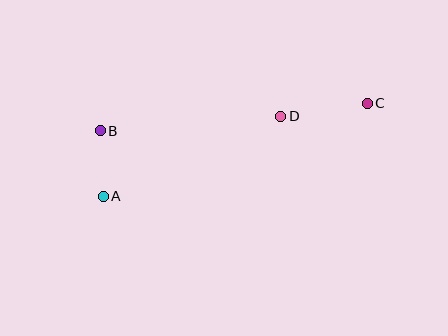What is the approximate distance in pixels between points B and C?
The distance between B and C is approximately 268 pixels.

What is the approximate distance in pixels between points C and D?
The distance between C and D is approximately 87 pixels.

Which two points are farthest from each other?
Points A and C are farthest from each other.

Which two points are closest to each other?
Points A and B are closest to each other.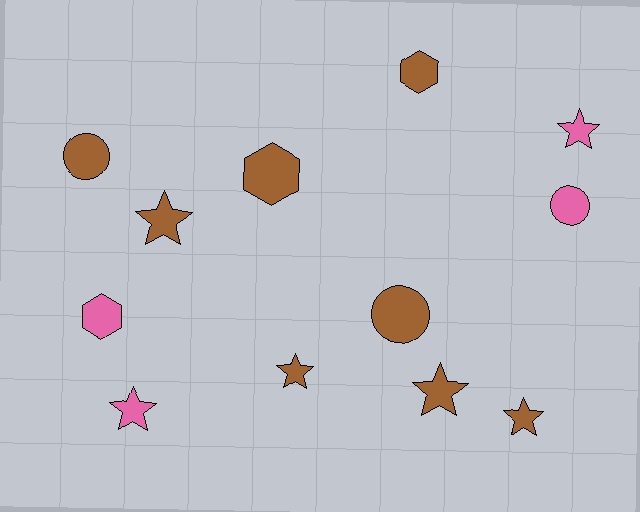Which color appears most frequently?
Brown, with 8 objects.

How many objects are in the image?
There are 12 objects.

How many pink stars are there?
There are 2 pink stars.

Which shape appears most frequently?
Star, with 6 objects.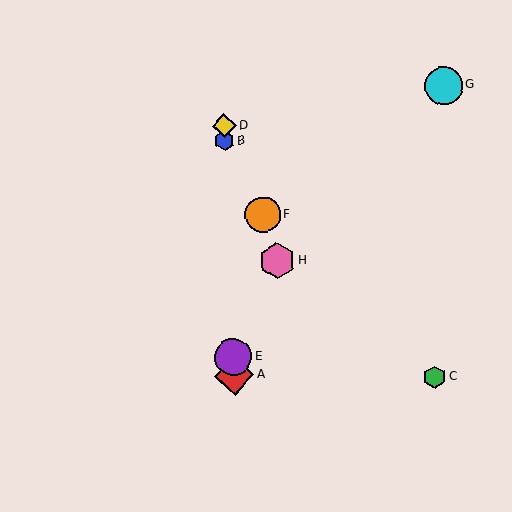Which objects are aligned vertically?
Objects A, B, D, E are aligned vertically.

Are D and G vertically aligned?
No, D is at x≈224 and G is at x≈444.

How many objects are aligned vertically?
4 objects (A, B, D, E) are aligned vertically.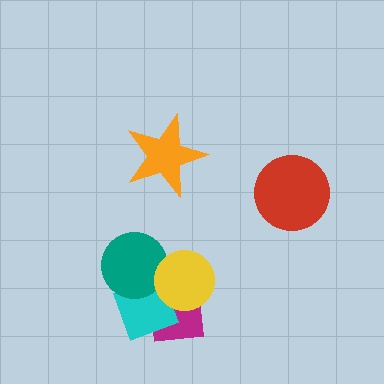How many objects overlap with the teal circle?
3 objects overlap with the teal circle.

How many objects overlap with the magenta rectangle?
3 objects overlap with the magenta rectangle.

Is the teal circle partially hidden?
Yes, it is partially covered by another shape.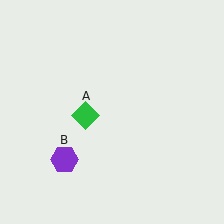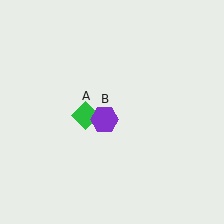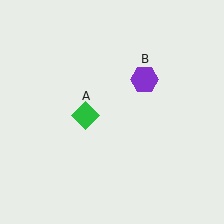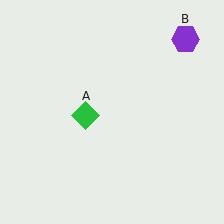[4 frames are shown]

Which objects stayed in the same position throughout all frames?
Green diamond (object A) remained stationary.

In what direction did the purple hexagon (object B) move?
The purple hexagon (object B) moved up and to the right.